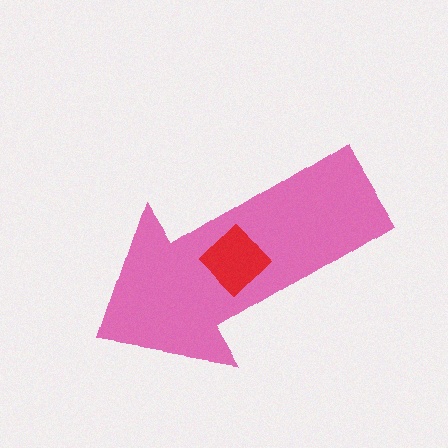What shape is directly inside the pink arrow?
The red diamond.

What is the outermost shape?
The pink arrow.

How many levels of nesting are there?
2.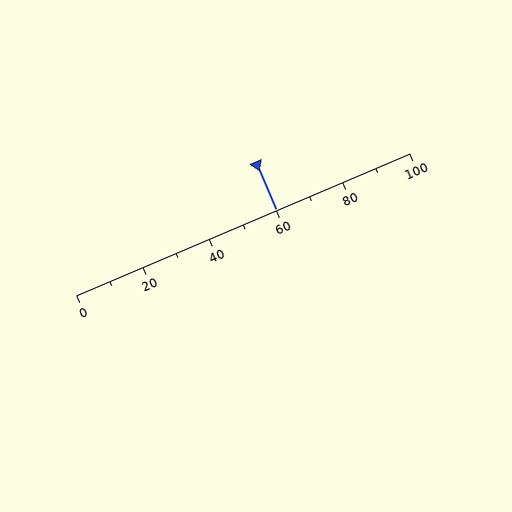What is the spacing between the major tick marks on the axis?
The major ticks are spaced 20 apart.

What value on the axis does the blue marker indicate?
The marker indicates approximately 60.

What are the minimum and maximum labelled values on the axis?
The axis runs from 0 to 100.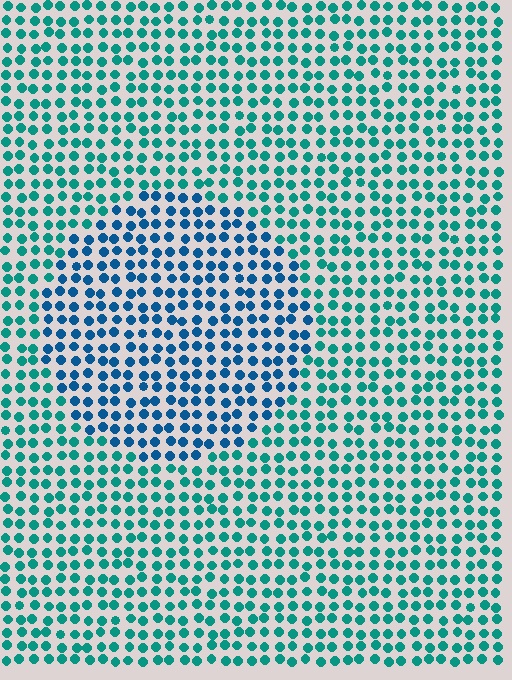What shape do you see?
I see a circle.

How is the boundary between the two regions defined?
The boundary is defined purely by a slight shift in hue (about 34 degrees). Spacing, size, and orientation are identical on both sides.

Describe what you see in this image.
The image is filled with small teal elements in a uniform arrangement. A circle-shaped region is visible where the elements are tinted to a slightly different hue, forming a subtle color boundary.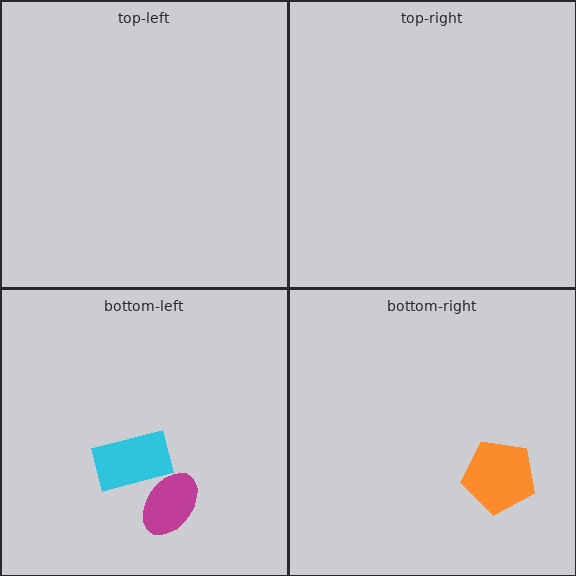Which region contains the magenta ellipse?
The bottom-left region.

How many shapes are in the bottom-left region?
2.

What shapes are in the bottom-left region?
The magenta ellipse, the cyan rectangle.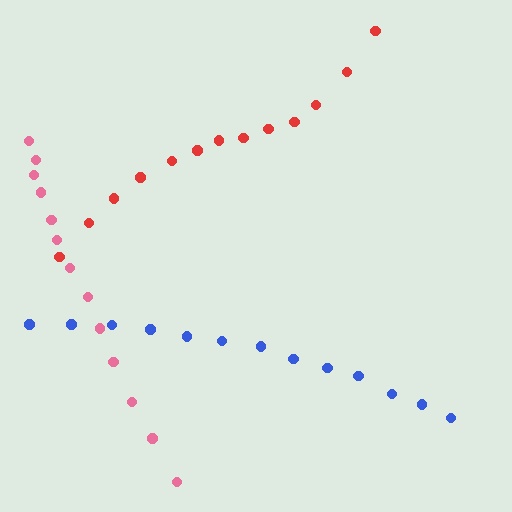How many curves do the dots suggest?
There are 3 distinct paths.